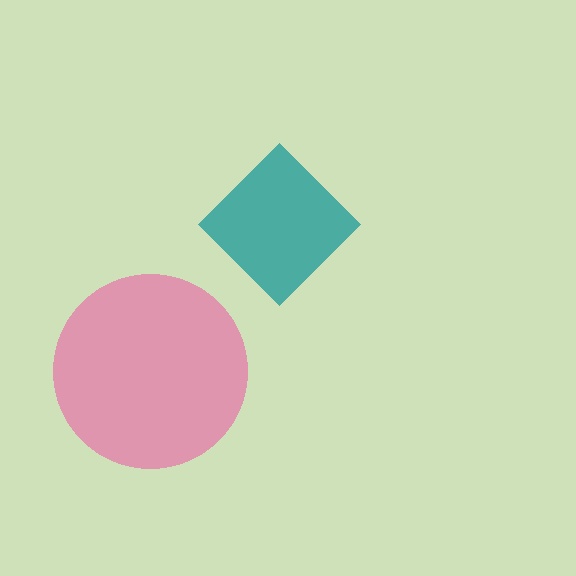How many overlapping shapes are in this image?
There are 2 overlapping shapes in the image.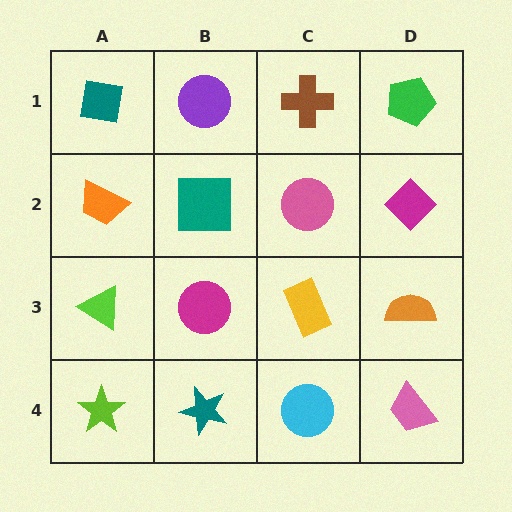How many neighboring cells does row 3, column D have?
3.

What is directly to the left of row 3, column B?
A lime triangle.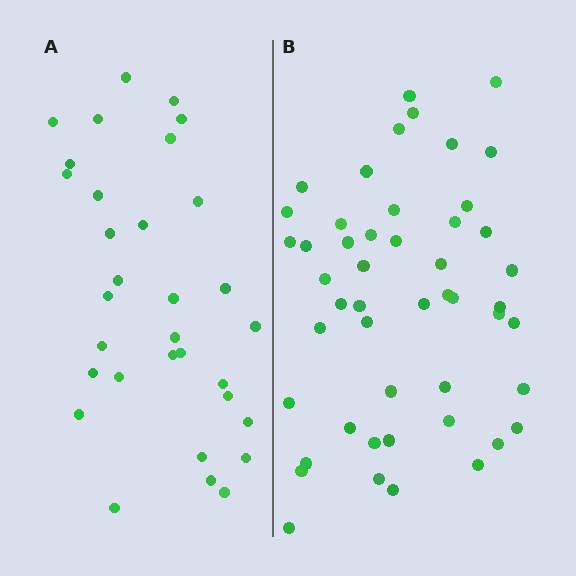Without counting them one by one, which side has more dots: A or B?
Region B (the right region) has more dots.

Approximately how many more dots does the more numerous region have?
Region B has approximately 15 more dots than region A.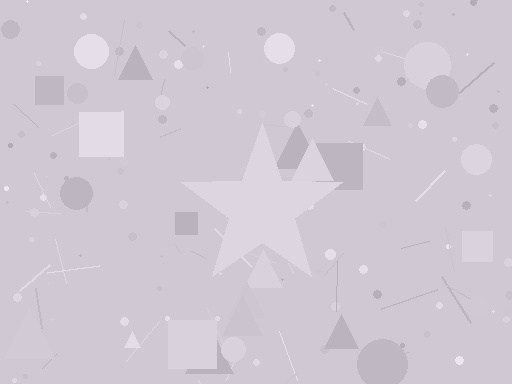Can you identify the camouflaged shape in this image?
The camouflaged shape is a star.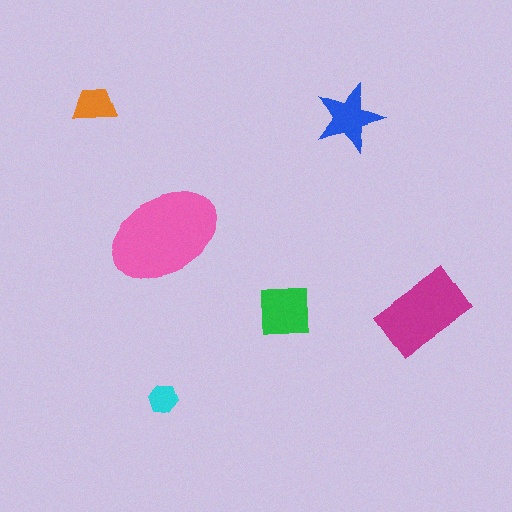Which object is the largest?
The pink ellipse.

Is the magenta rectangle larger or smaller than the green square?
Larger.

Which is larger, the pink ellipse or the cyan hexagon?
The pink ellipse.